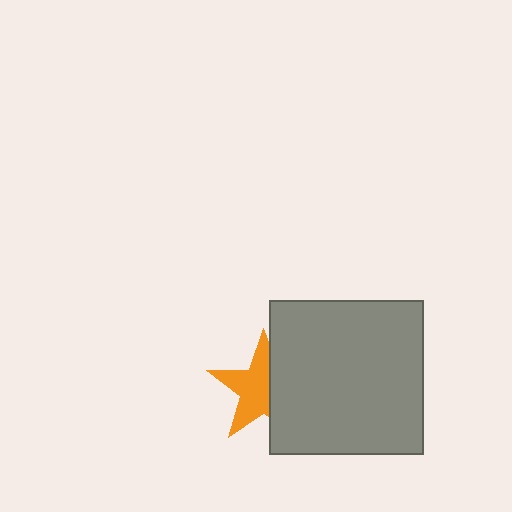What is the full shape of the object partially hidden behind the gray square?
The partially hidden object is an orange star.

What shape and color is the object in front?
The object in front is a gray square.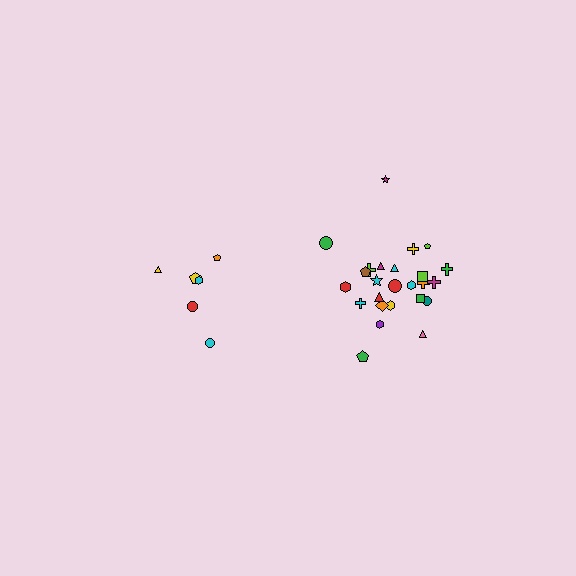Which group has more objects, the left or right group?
The right group.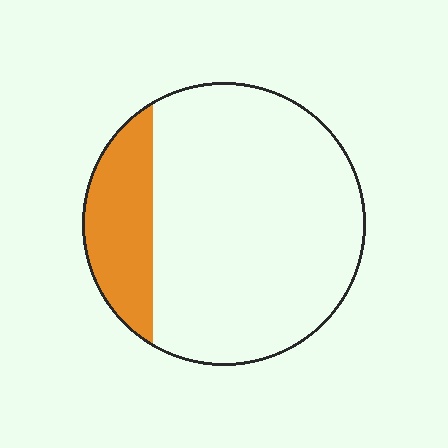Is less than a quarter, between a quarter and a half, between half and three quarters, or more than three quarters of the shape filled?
Less than a quarter.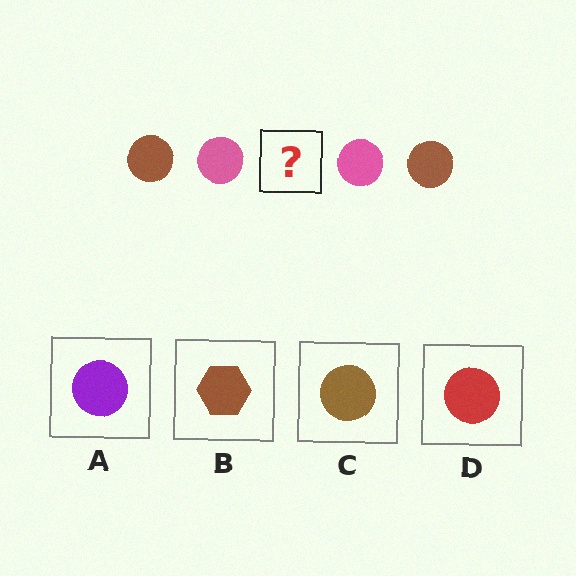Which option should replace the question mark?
Option C.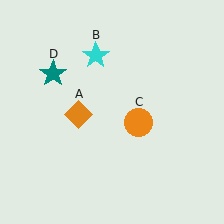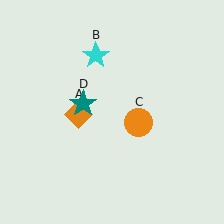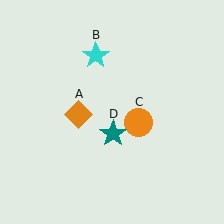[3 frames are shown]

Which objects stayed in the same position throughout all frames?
Orange diamond (object A) and cyan star (object B) and orange circle (object C) remained stationary.